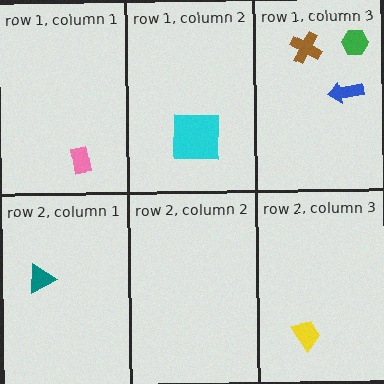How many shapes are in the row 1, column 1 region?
1.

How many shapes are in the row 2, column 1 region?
1.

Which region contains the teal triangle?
The row 2, column 1 region.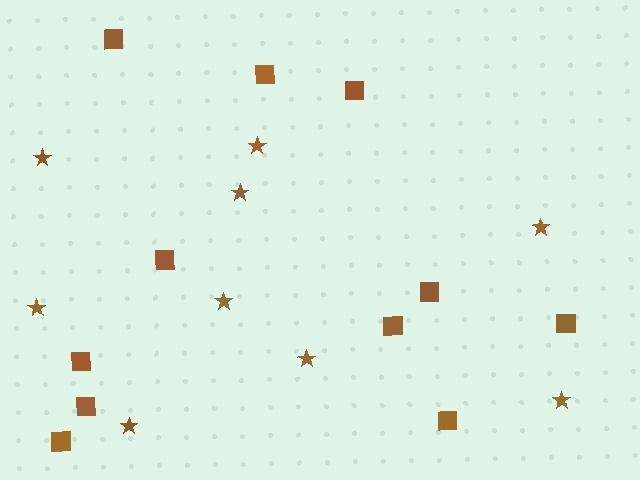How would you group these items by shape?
There are 2 groups: one group of stars (9) and one group of squares (11).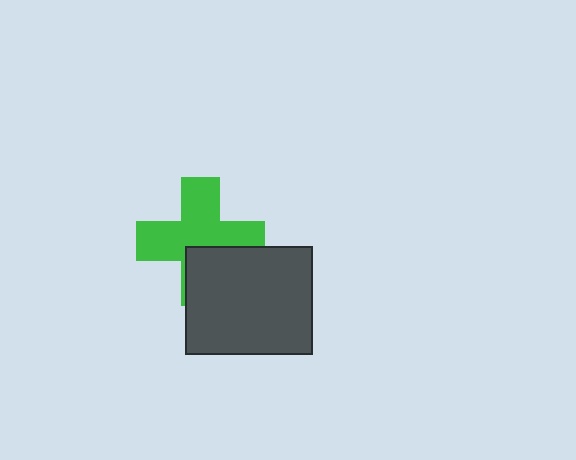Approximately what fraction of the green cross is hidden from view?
Roughly 32% of the green cross is hidden behind the dark gray rectangle.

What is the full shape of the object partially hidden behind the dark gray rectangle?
The partially hidden object is a green cross.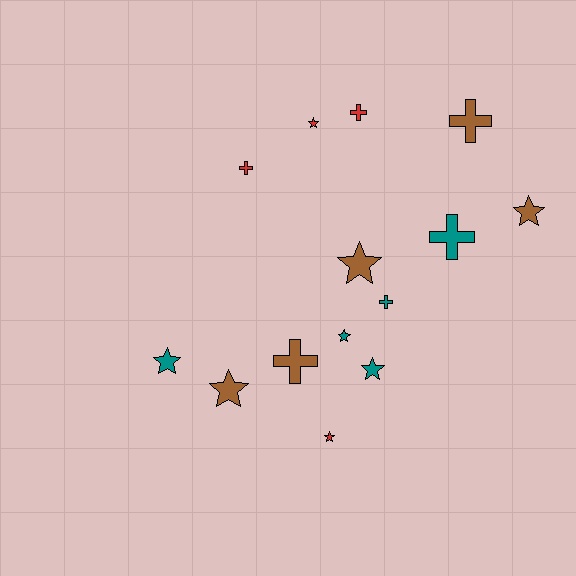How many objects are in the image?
There are 14 objects.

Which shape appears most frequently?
Star, with 8 objects.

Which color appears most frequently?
Teal, with 5 objects.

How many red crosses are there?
There are 2 red crosses.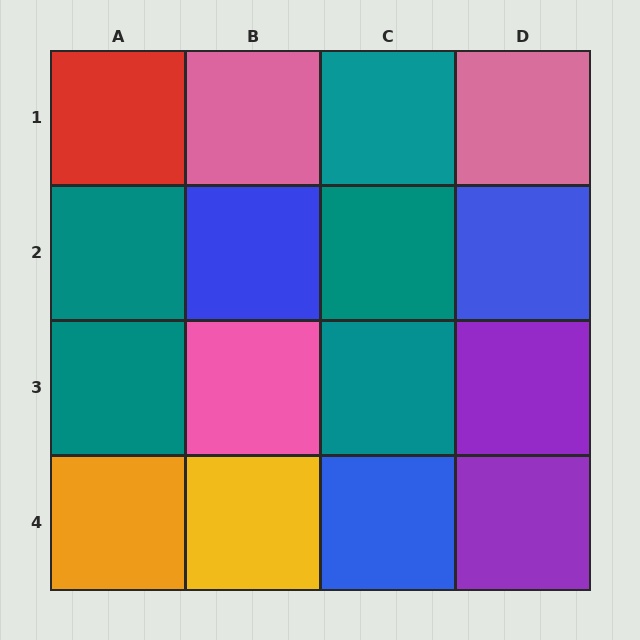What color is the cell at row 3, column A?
Teal.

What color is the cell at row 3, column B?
Pink.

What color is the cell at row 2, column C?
Teal.